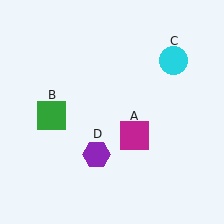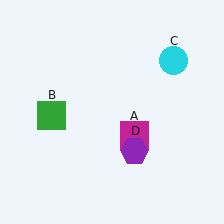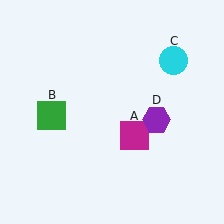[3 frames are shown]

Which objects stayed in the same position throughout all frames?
Magenta square (object A) and green square (object B) and cyan circle (object C) remained stationary.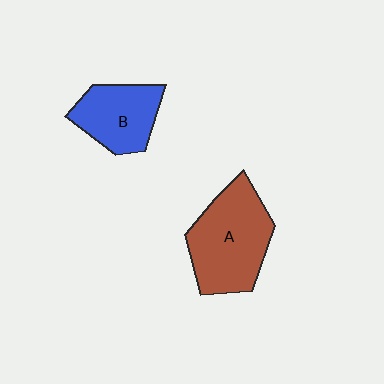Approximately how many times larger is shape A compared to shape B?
Approximately 1.5 times.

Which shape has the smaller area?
Shape B (blue).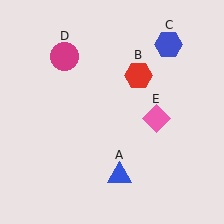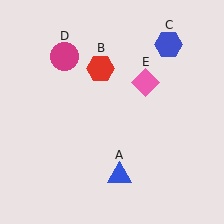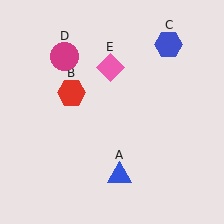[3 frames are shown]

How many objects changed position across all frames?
2 objects changed position: red hexagon (object B), pink diamond (object E).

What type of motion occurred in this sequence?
The red hexagon (object B), pink diamond (object E) rotated counterclockwise around the center of the scene.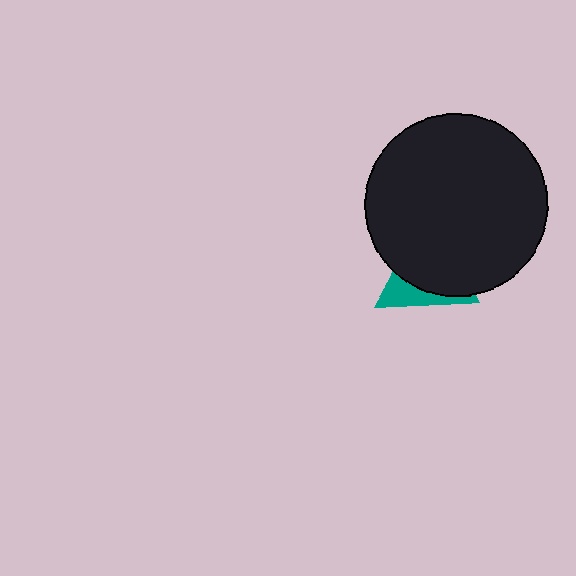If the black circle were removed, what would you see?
You would see the complete teal triangle.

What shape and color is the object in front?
The object in front is a black circle.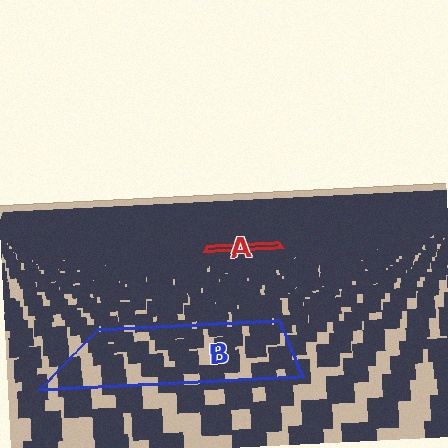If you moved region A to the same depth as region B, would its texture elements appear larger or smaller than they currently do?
They would appear larger. At a closer depth, the same texture elements are projected at a bigger on-screen size.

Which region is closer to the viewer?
Region B is closer. The texture elements there are larger and more spread out.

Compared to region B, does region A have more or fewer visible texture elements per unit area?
Region A has more texture elements per unit area — they are packed more densely because it is farther away.